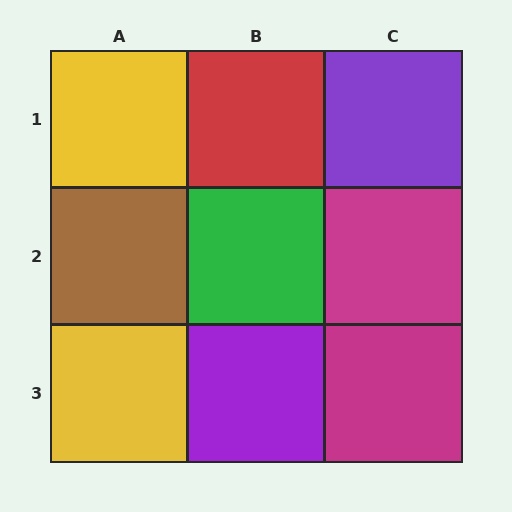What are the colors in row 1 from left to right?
Yellow, red, purple.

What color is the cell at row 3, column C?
Magenta.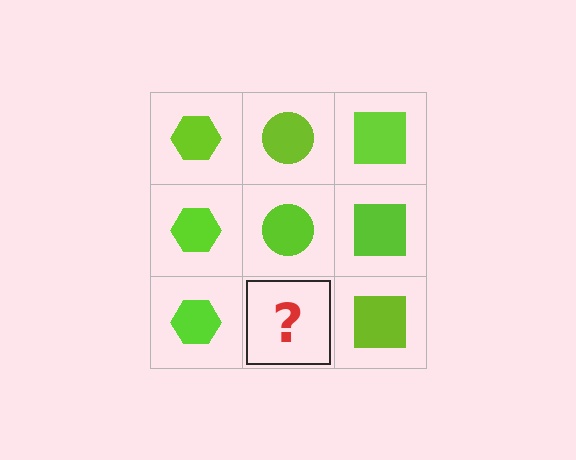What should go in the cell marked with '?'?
The missing cell should contain a lime circle.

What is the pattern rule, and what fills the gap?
The rule is that each column has a consistent shape. The gap should be filled with a lime circle.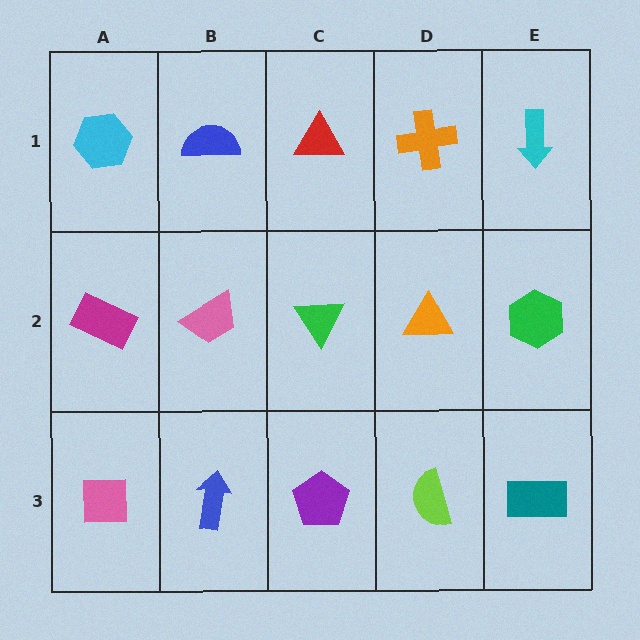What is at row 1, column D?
An orange cross.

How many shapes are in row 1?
5 shapes.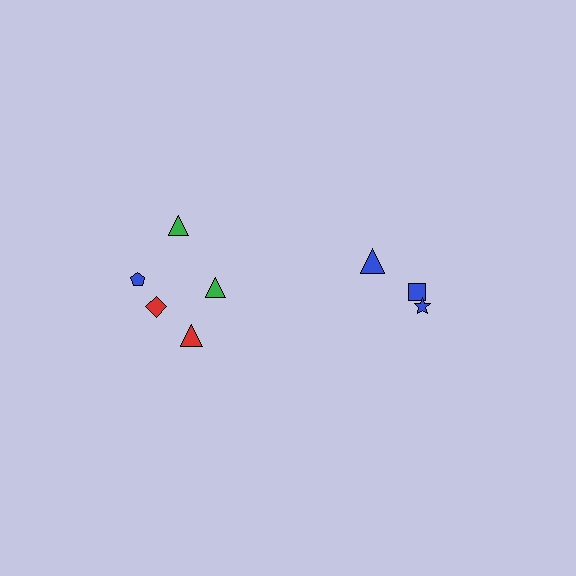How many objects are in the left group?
There are 5 objects.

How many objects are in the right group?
There are 3 objects.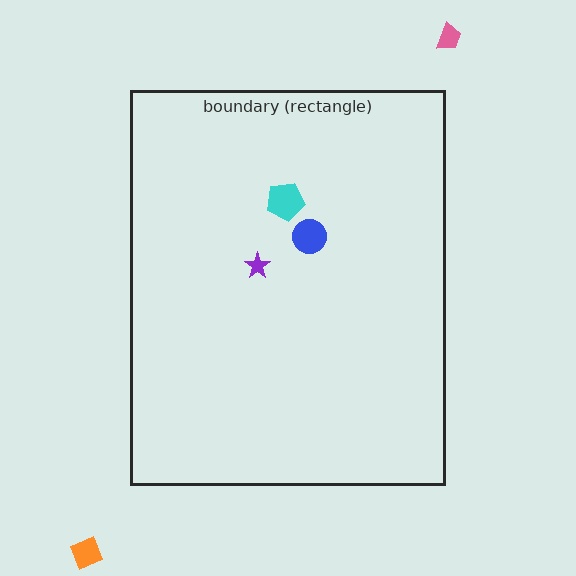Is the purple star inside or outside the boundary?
Inside.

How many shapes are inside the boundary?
3 inside, 2 outside.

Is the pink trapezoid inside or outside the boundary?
Outside.